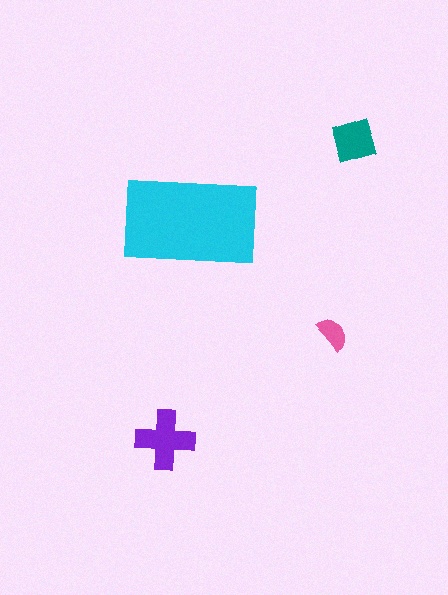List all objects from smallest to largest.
The pink semicircle, the teal diamond, the purple cross, the cyan rectangle.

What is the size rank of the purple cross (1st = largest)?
2nd.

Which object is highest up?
The teal diamond is topmost.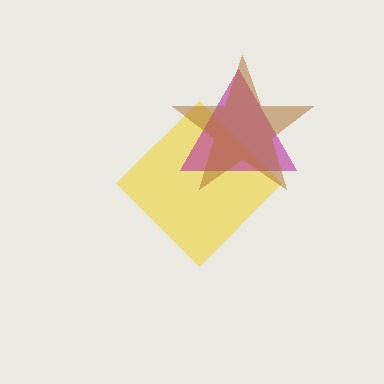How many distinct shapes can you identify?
There are 3 distinct shapes: a yellow diamond, a magenta triangle, a brown star.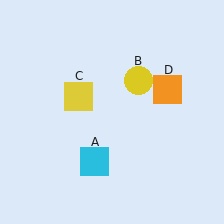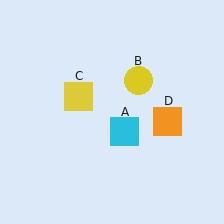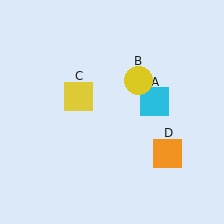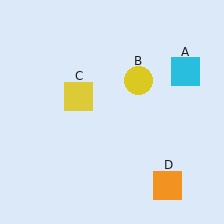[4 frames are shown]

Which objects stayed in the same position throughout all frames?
Yellow circle (object B) and yellow square (object C) remained stationary.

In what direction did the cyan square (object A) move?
The cyan square (object A) moved up and to the right.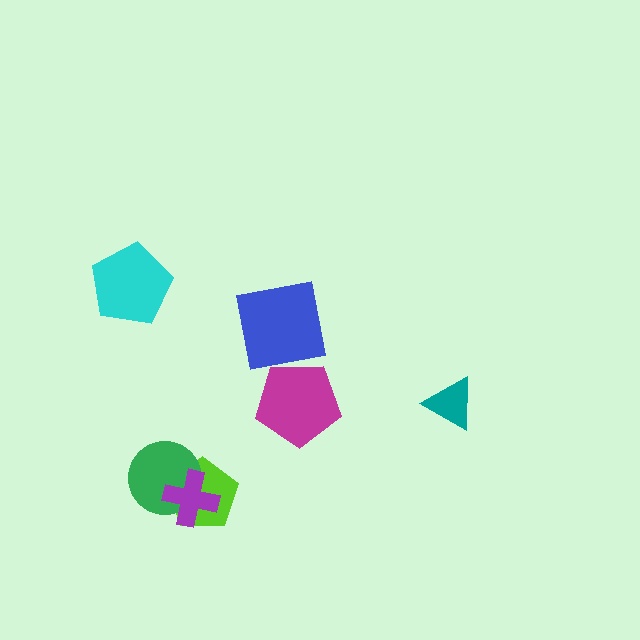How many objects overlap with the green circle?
2 objects overlap with the green circle.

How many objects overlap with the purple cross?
2 objects overlap with the purple cross.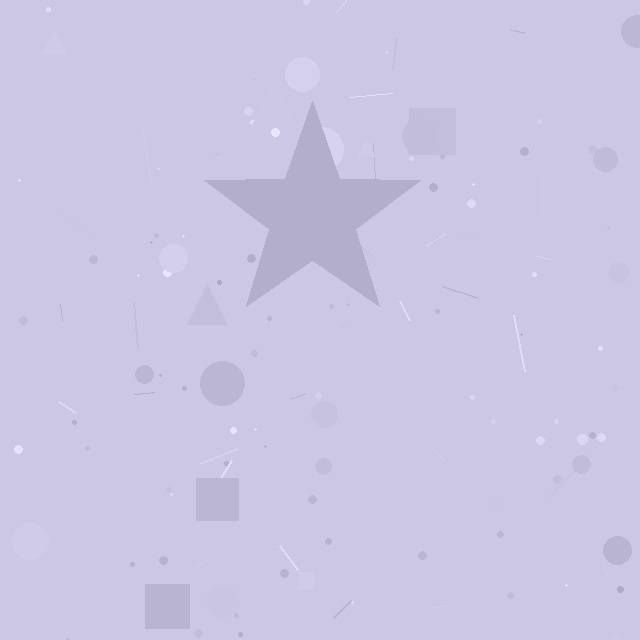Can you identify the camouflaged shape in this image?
The camouflaged shape is a star.